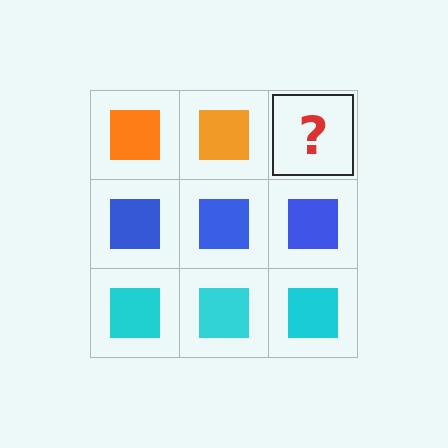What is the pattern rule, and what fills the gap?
The rule is that each row has a consistent color. The gap should be filled with an orange square.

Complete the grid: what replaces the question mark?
The question mark should be replaced with an orange square.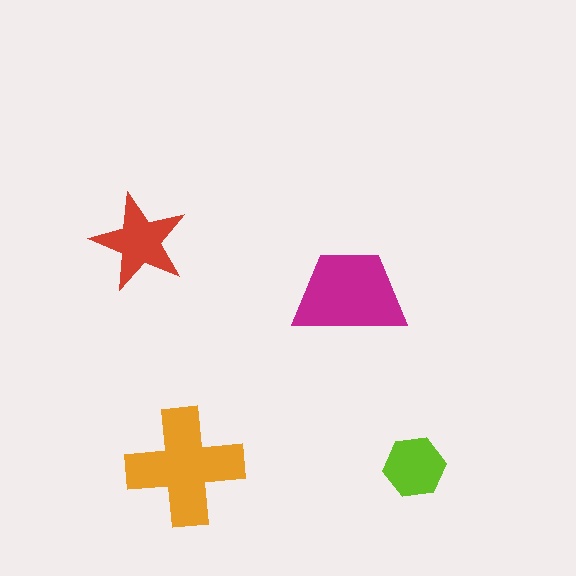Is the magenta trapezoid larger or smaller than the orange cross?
Smaller.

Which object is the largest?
The orange cross.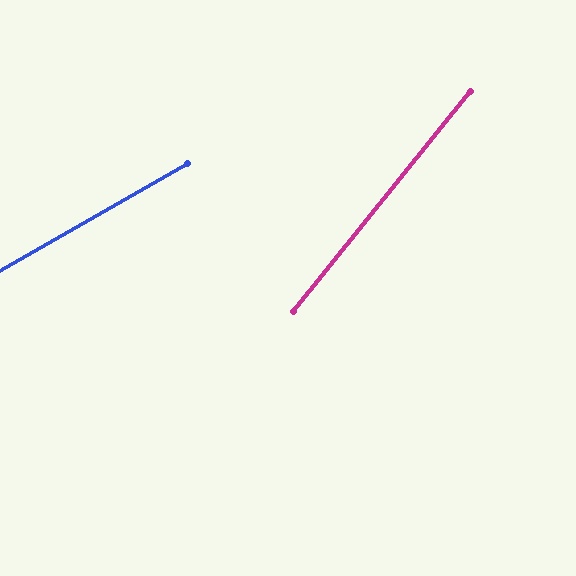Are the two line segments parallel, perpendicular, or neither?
Neither parallel nor perpendicular — they differ by about 21°.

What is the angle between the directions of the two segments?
Approximately 21 degrees.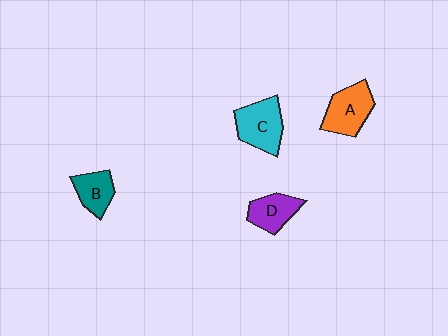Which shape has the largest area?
Shape C (cyan).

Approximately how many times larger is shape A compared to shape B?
Approximately 1.4 times.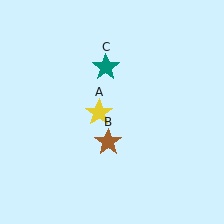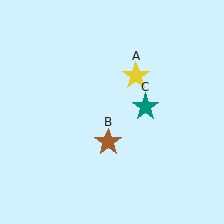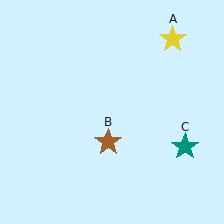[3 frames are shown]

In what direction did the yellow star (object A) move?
The yellow star (object A) moved up and to the right.